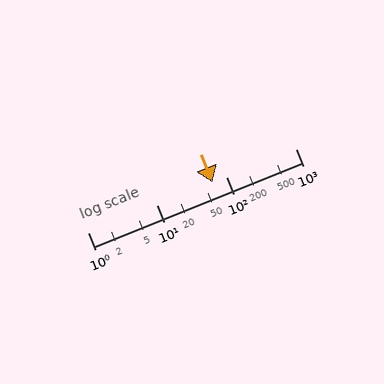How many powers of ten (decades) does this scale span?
The scale spans 3 decades, from 1 to 1000.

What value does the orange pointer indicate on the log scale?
The pointer indicates approximately 64.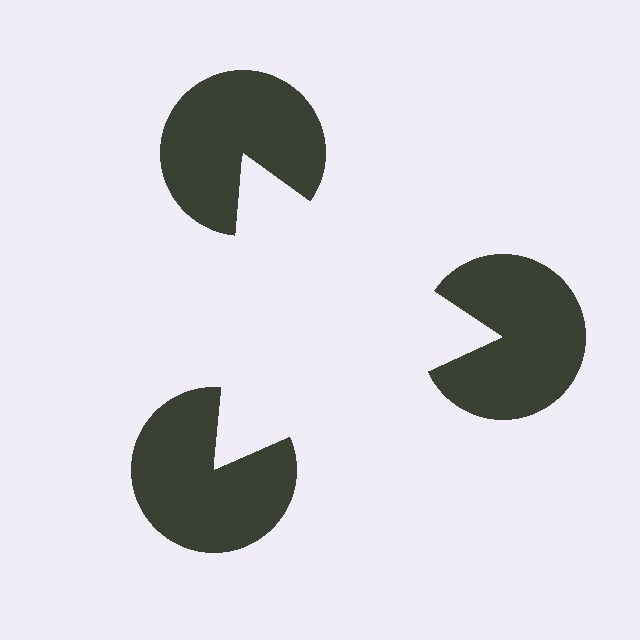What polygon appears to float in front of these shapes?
An illusory triangle — its edges are inferred from the aligned wedge cuts in the pac-man discs, not physically drawn.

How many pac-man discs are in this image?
There are 3 — one at each vertex of the illusory triangle.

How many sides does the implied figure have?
3 sides.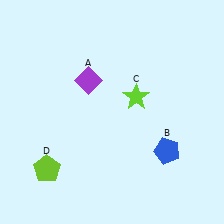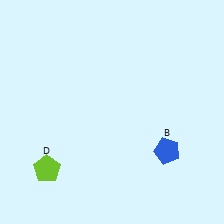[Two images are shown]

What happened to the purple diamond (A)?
The purple diamond (A) was removed in Image 2. It was in the top-left area of Image 1.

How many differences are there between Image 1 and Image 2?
There are 2 differences between the two images.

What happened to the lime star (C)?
The lime star (C) was removed in Image 2. It was in the top-right area of Image 1.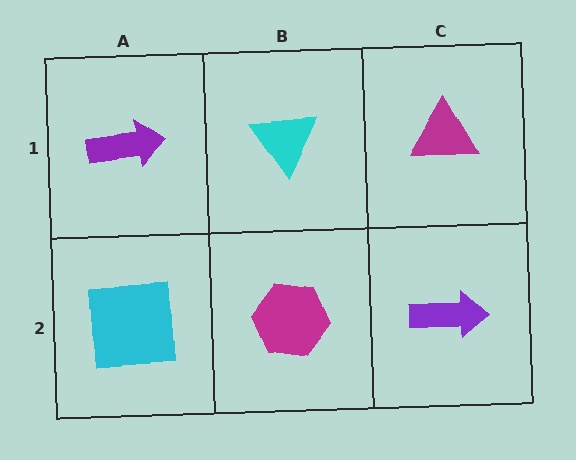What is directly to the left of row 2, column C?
A magenta hexagon.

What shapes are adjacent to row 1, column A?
A cyan square (row 2, column A), a cyan triangle (row 1, column B).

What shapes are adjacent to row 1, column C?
A purple arrow (row 2, column C), a cyan triangle (row 1, column B).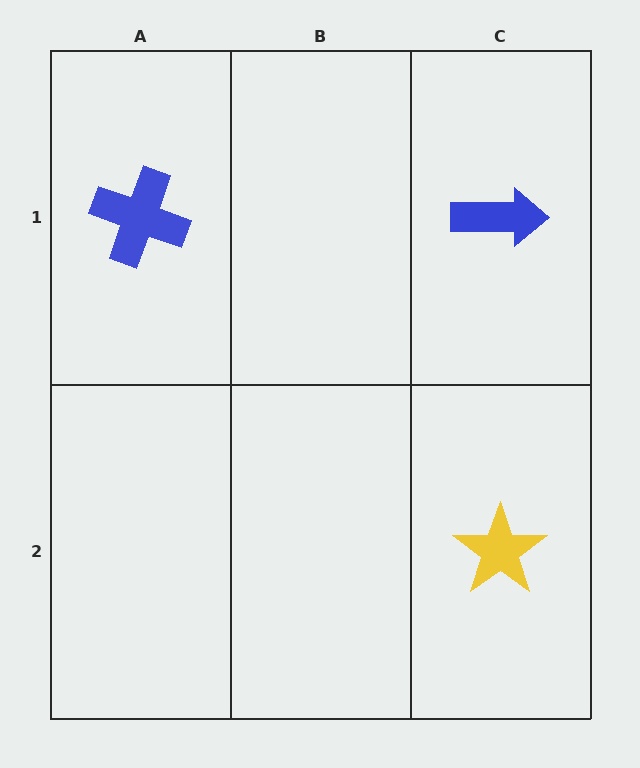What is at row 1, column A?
A blue cross.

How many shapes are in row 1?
2 shapes.